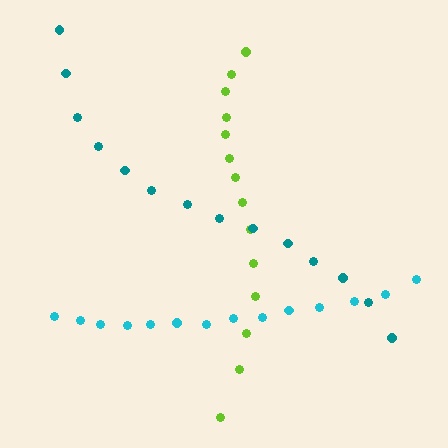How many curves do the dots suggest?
There are 3 distinct paths.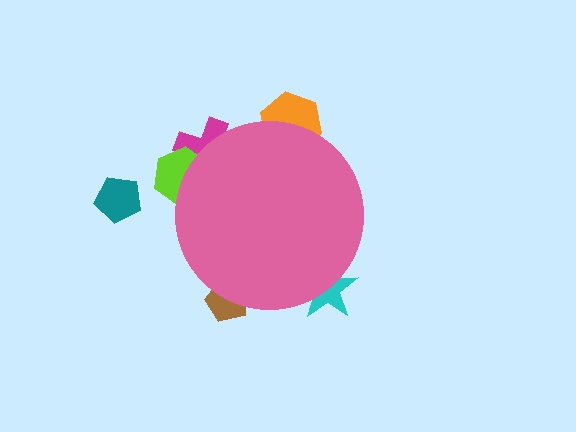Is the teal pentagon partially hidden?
No, the teal pentagon is fully visible.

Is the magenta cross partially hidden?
Yes, the magenta cross is partially hidden behind the pink circle.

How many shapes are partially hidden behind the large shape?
5 shapes are partially hidden.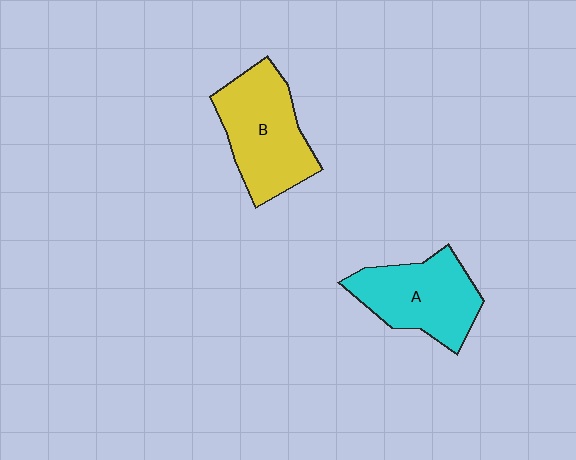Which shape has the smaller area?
Shape A (cyan).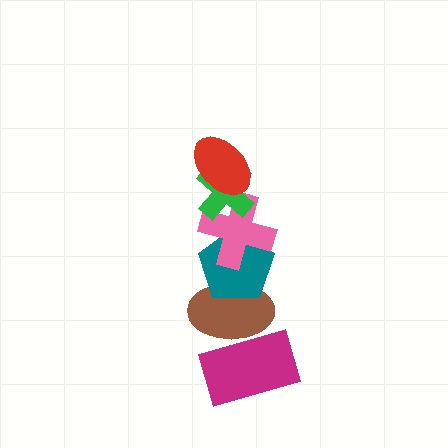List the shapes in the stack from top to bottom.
From top to bottom: the red ellipse, the green cross, the pink cross, the teal pentagon, the brown ellipse, the magenta rectangle.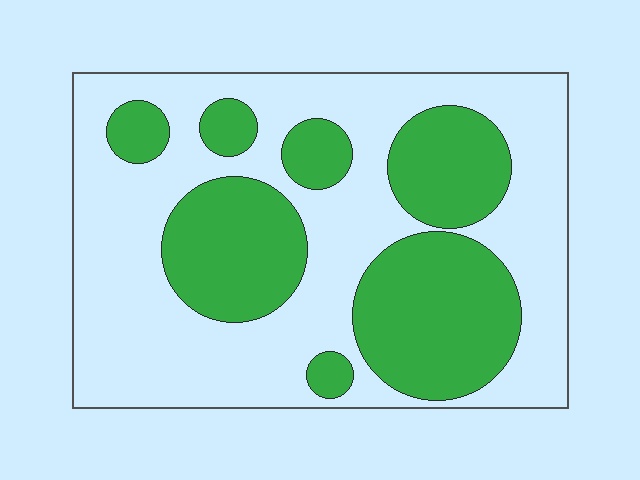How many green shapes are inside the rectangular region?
7.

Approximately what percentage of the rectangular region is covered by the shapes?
Approximately 40%.